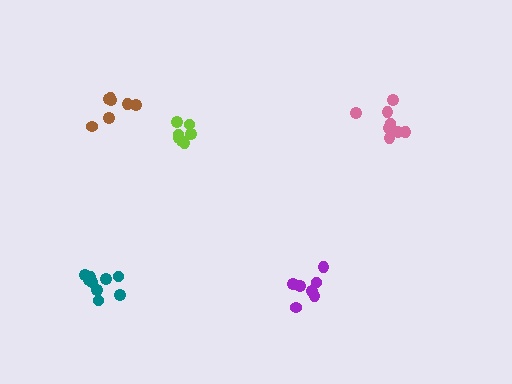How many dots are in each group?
Group 1: 7 dots, Group 2: 7 dots, Group 3: 9 dots, Group 4: 7 dots, Group 5: 9 dots (39 total).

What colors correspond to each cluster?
The clusters are colored: lime, purple, teal, brown, pink.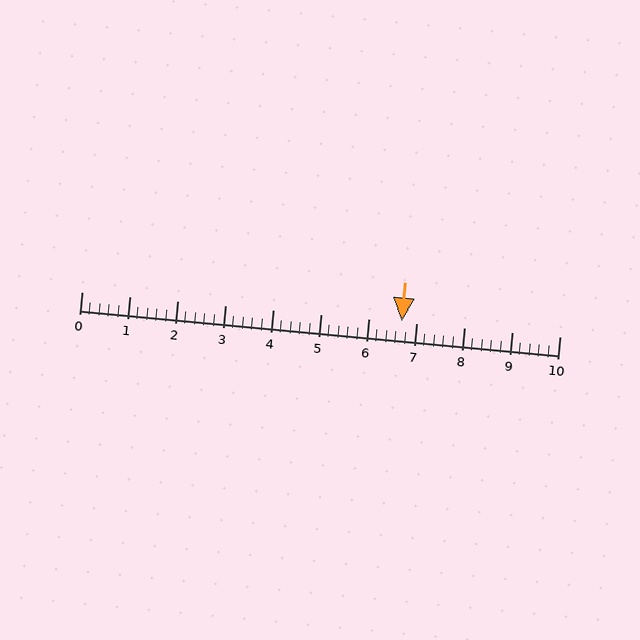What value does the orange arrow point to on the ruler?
The orange arrow points to approximately 6.7.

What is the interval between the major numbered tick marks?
The major tick marks are spaced 1 units apart.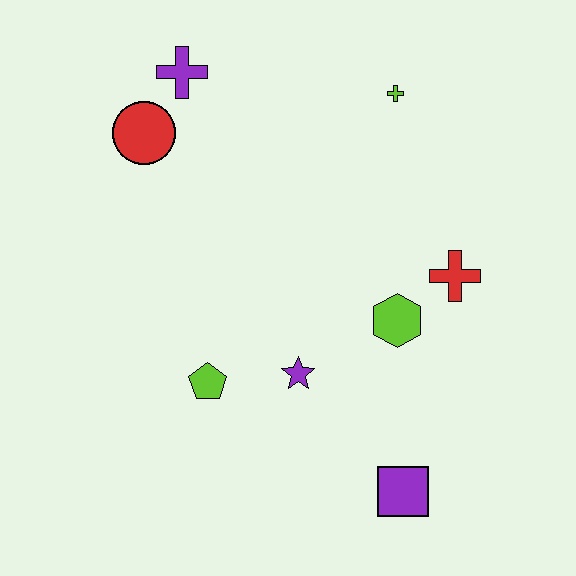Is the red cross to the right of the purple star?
Yes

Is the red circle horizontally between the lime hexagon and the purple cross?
No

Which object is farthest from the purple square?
The purple cross is farthest from the purple square.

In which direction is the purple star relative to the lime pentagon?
The purple star is to the right of the lime pentagon.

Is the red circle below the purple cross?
Yes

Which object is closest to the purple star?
The lime pentagon is closest to the purple star.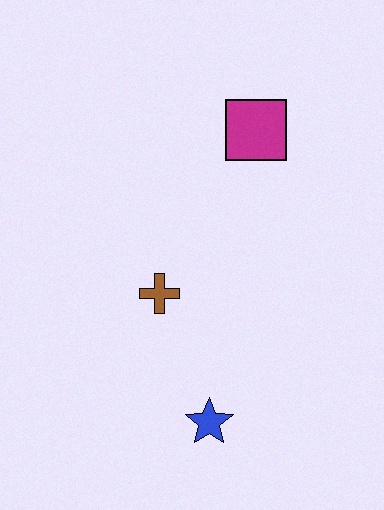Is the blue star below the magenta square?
Yes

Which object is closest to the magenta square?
The brown cross is closest to the magenta square.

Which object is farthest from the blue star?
The magenta square is farthest from the blue star.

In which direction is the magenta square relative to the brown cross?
The magenta square is above the brown cross.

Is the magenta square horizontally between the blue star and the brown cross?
No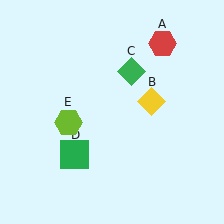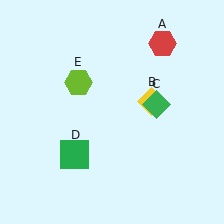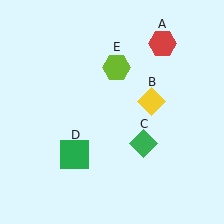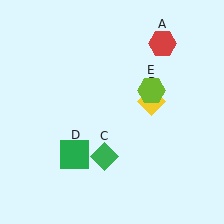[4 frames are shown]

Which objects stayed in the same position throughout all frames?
Red hexagon (object A) and yellow diamond (object B) and green square (object D) remained stationary.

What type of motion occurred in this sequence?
The green diamond (object C), lime hexagon (object E) rotated clockwise around the center of the scene.